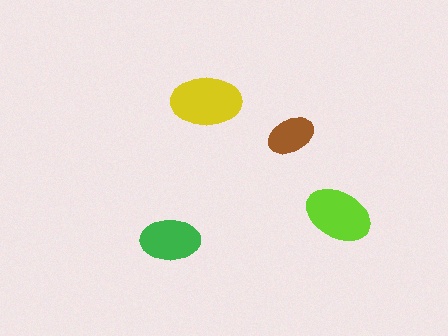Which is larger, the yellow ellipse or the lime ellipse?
The yellow one.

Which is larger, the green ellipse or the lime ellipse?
The lime one.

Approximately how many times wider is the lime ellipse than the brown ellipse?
About 1.5 times wider.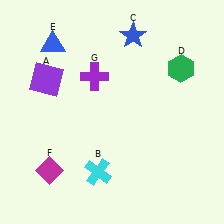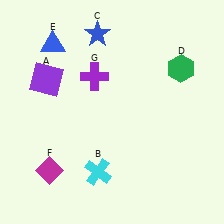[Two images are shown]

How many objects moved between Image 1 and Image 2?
1 object moved between the two images.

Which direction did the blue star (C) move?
The blue star (C) moved left.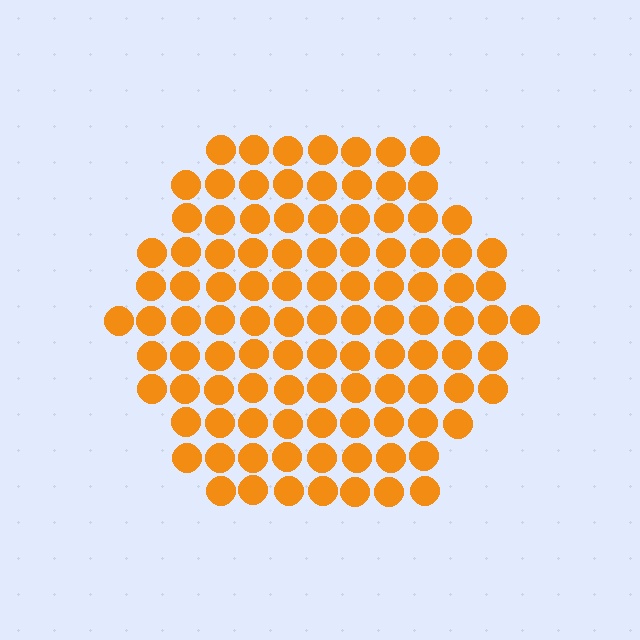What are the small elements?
The small elements are circles.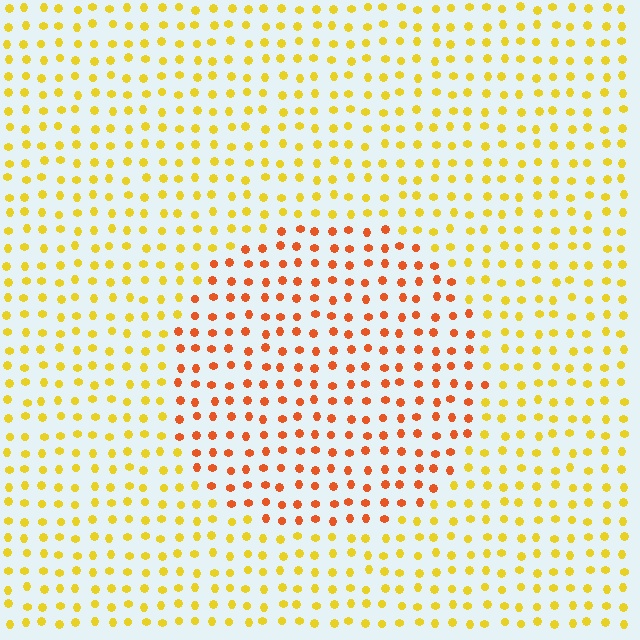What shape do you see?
I see a circle.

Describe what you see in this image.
The image is filled with small yellow elements in a uniform arrangement. A circle-shaped region is visible where the elements are tinted to a slightly different hue, forming a subtle color boundary.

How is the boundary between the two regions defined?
The boundary is defined purely by a slight shift in hue (about 38 degrees). Spacing, size, and orientation are identical on both sides.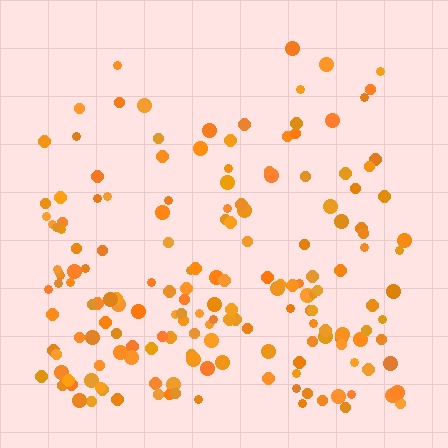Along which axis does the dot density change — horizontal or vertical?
Vertical.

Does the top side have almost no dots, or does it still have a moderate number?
Still a moderate number, just noticeably fewer than the bottom.